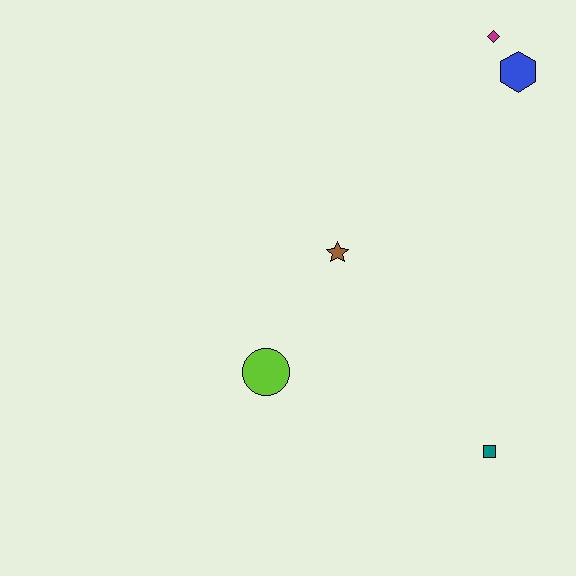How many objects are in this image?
There are 5 objects.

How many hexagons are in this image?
There is 1 hexagon.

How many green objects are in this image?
There are no green objects.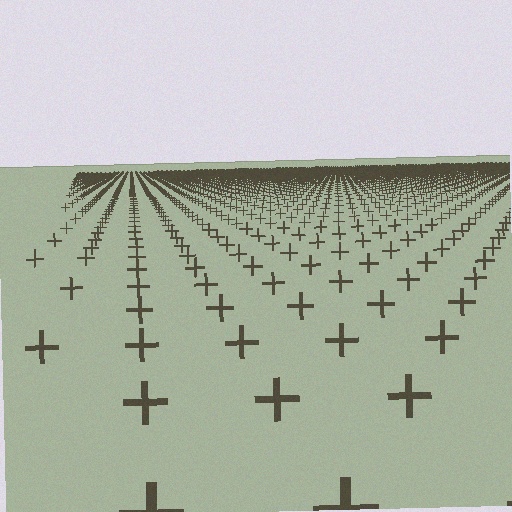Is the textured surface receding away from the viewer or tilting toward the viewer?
The surface is receding away from the viewer. Texture elements get smaller and denser toward the top.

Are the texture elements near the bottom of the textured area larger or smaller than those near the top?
Larger. Near the bottom, elements are closer to the viewer and appear at a bigger on-screen size.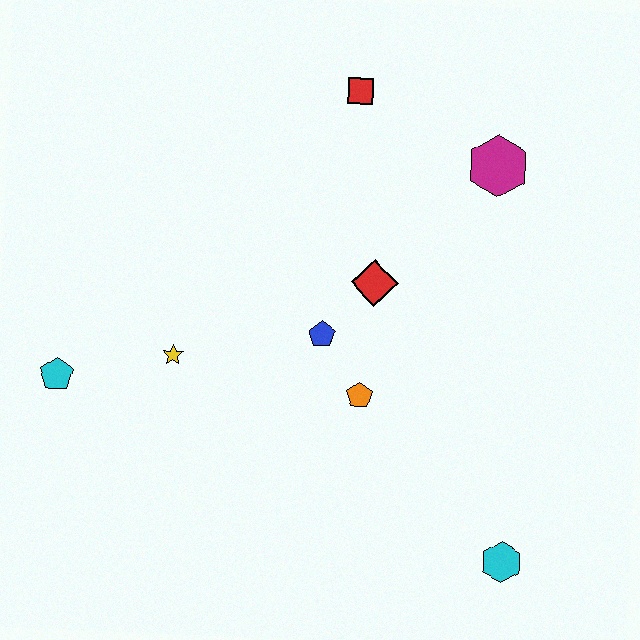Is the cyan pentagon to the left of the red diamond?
Yes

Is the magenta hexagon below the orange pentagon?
No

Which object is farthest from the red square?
The cyan hexagon is farthest from the red square.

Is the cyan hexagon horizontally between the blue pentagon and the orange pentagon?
No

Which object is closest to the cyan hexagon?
The orange pentagon is closest to the cyan hexagon.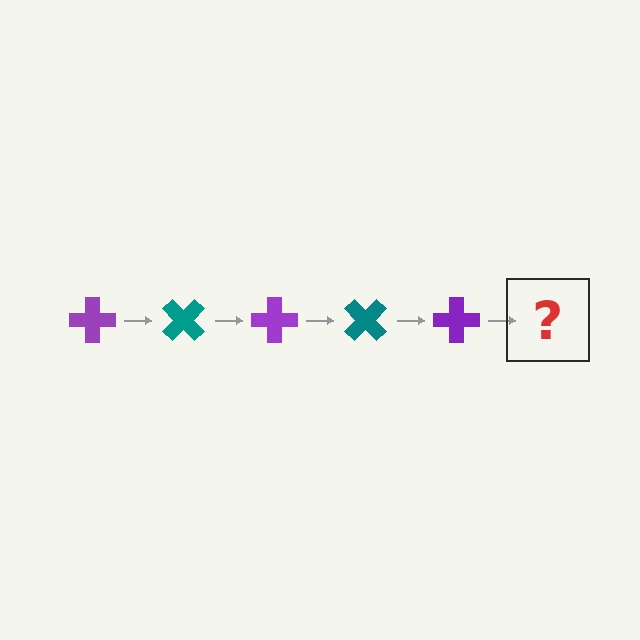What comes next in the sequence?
The next element should be a teal cross, rotated 225 degrees from the start.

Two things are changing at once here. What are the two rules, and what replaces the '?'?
The two rules are that it rotates 45 degrees each step and the color cycles through purple and teal. The '?' should be a teal cross, rotated 225 degrees from the start.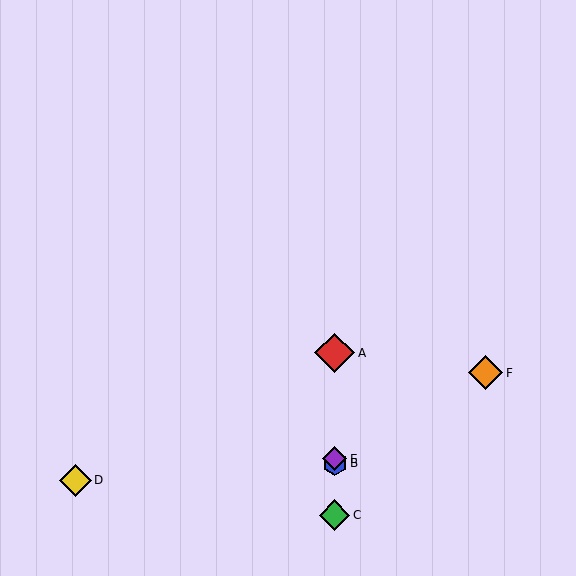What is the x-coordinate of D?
Object D is at x≈75.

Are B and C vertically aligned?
Yes, both are at x≈335.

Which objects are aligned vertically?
Objects A, B, C, E are aligned vertically.